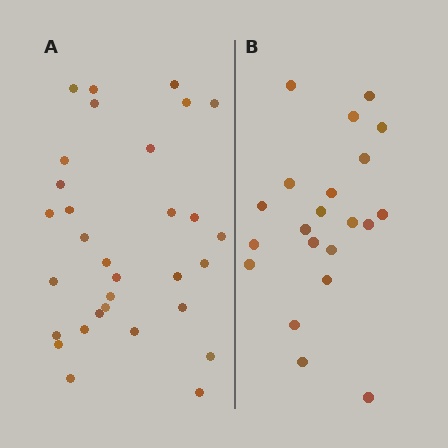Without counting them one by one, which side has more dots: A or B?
Region A (the left region) has more dots.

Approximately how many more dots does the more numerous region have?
Region A has roughly 10 or so more dots than region B.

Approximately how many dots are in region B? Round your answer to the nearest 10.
About 20 dots. (The exact count is 21, which rounds to 20.)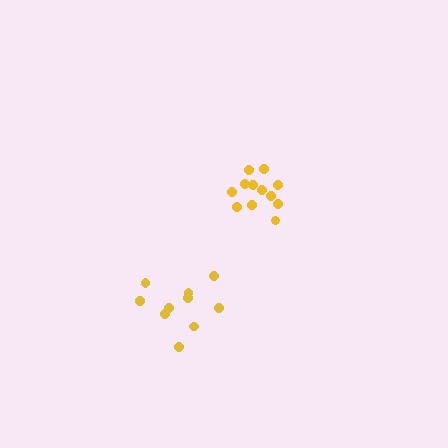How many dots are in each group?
Group 1: 10 dots, Group 2: 12 dots (22 total).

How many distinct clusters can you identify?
There are 2 distinct clusters.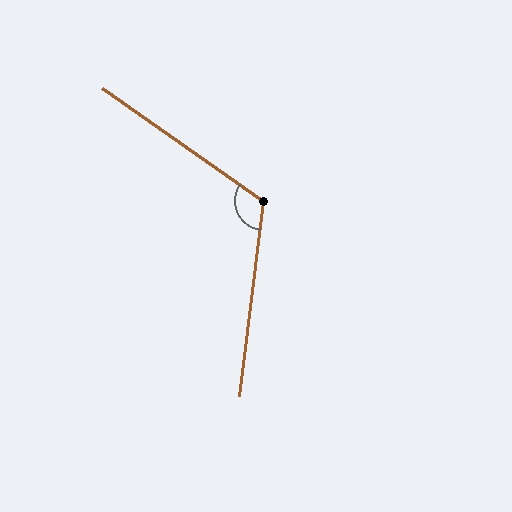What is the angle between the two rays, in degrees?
Approximately 118 degrees.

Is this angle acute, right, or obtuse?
It is obtuse.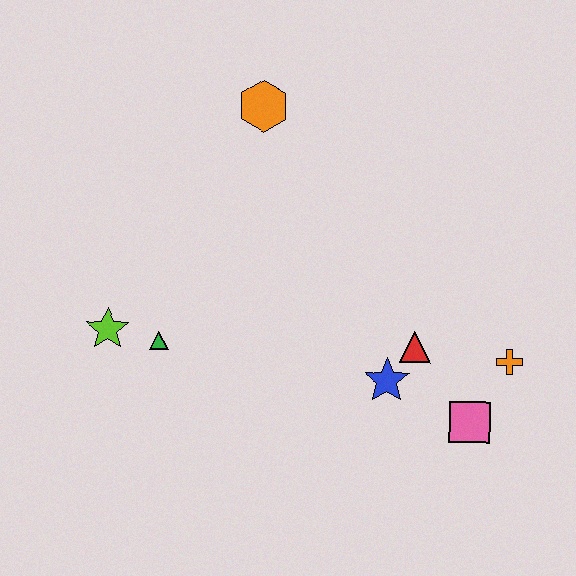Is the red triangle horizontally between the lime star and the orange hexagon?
No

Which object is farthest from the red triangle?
The lime star is farthest from the red triangle.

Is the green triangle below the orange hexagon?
Yes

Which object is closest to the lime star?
The green triangle is closest to the lime star.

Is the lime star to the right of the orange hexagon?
No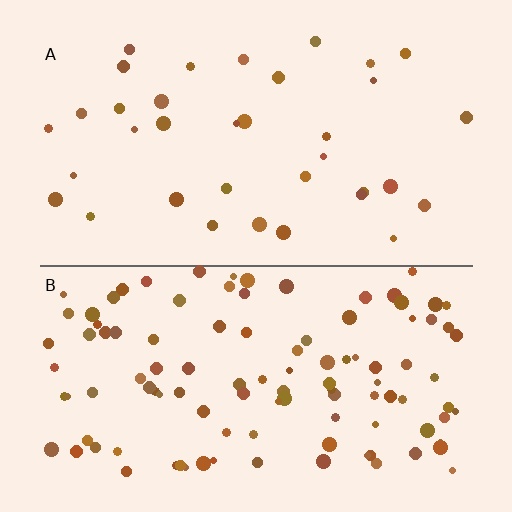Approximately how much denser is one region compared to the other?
Approximately 3.1× — region B over region A.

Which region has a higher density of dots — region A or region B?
B (the bottom).